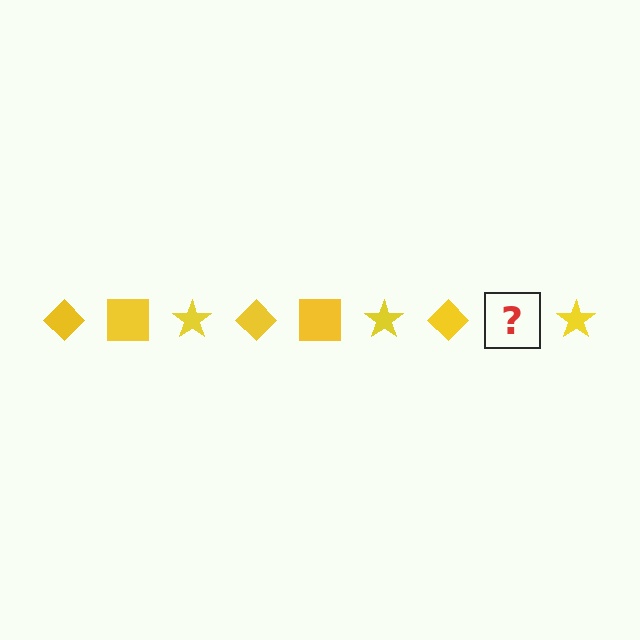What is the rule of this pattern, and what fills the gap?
The rule is that the pattern cycles through diamond, square, star shapes in yellow. The gap should be filled with a yellow square.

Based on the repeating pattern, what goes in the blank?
The blank should be a yellow square.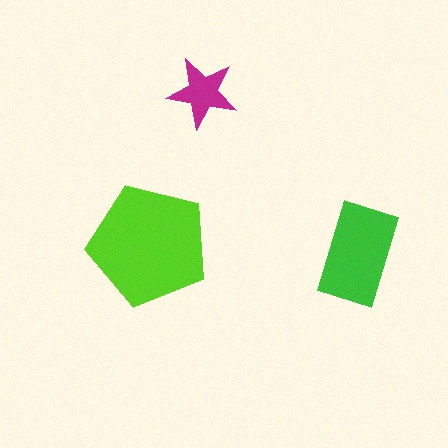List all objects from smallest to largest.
The magenta star, the green rectangle, the lime pentagon.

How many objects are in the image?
There are 3 objects in the image.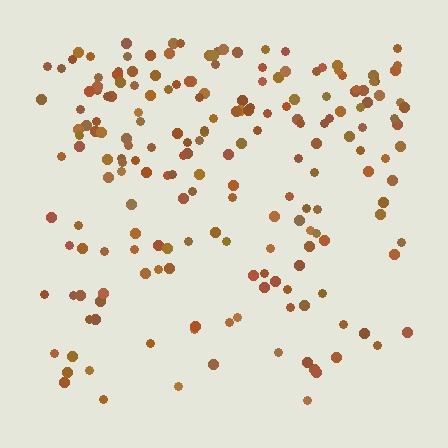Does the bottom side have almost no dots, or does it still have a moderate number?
Still a moderate number, just noticeably fewer than the top.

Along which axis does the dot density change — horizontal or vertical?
Vertical.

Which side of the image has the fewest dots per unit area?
The bottom.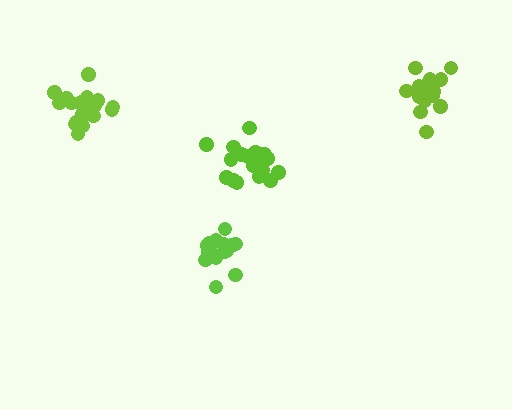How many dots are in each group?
Group 1: 15 dots, Group 2: 15 dots, Group 3: 19 dots, Group 4: 21 dots (70 total).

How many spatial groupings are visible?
There are 4 spatial groupings.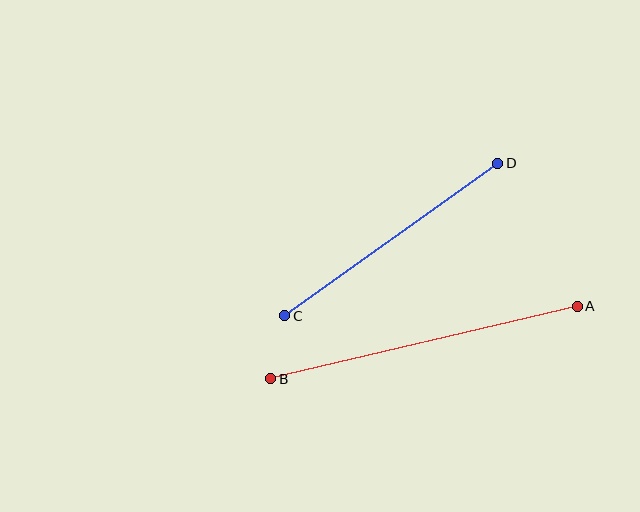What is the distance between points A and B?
The distance is approximately 315 pixels.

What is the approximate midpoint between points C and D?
The midpoint is at approximately (391, 239) pixels.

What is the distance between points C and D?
The distance is approximately 262 pixels.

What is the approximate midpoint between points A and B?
The midpoint is at approximately (424, 343) pixels.